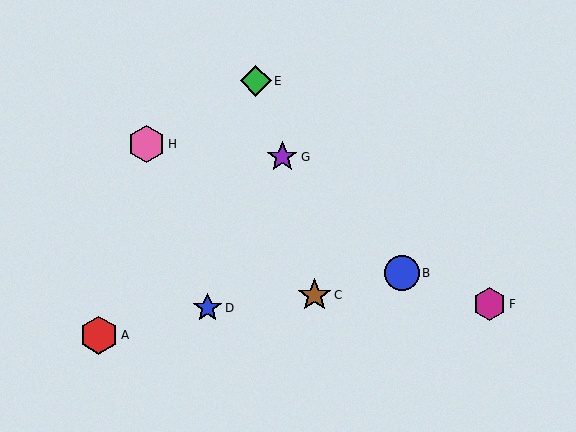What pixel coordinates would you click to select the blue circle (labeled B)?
Click at (402, 273) to select the blue circle B.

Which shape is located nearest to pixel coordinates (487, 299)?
The magenta hexagon (labeled F) at (489, 304) is nearest to that location.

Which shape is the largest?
The red hexagon (labeled A) is the largest.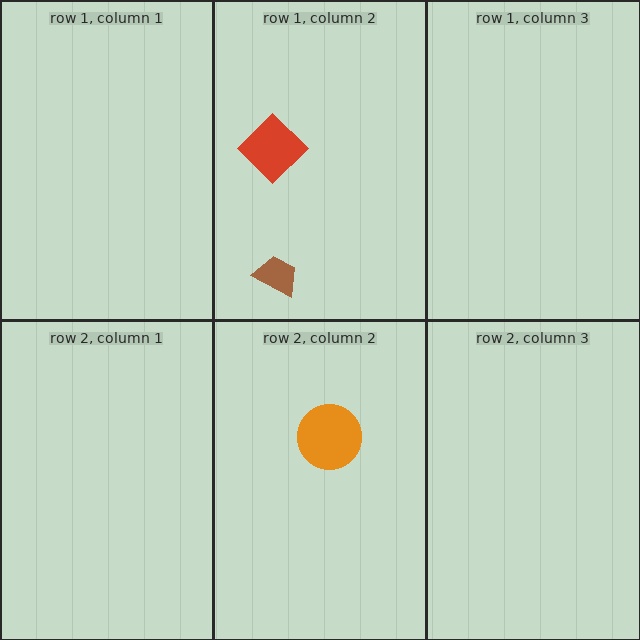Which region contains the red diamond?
The row 1, column 2 region.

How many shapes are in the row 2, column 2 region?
1.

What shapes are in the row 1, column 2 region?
The red diamond, the brown trapezoid.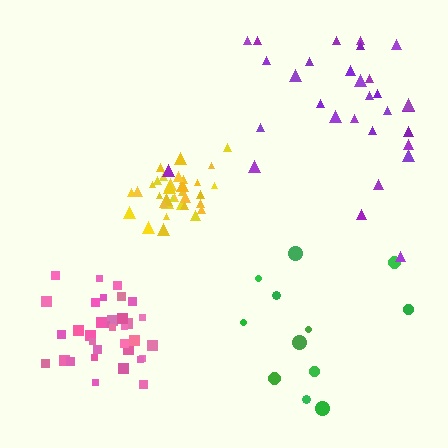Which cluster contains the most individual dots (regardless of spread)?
Pink (35).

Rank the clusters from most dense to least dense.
yellow, pink, purple, green.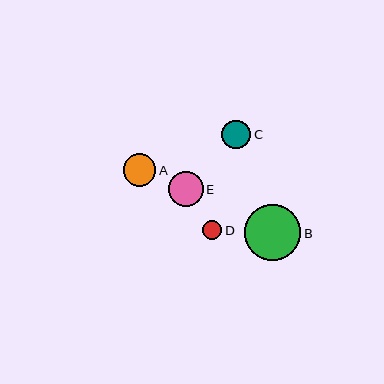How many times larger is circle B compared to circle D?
Circle B is approximately 2.9 times the size of circle D.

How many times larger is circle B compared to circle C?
Circle B is approximately 2.0 times the size of circle C.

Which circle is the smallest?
Circle D is the smallest with a size of approximately 19 pixels.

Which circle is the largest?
Circle B is the largest with a size of approximately 56 pixels.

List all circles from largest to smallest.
From largest to smallest: B, E, A, C, D.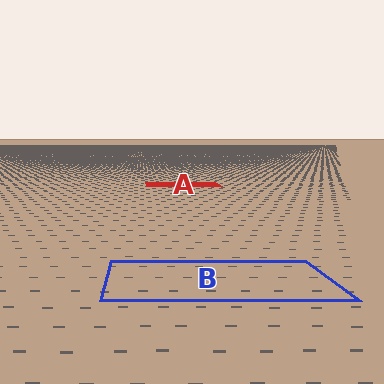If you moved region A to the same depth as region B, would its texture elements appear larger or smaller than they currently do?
They would appear larger. At a closer depth, the same texture elements are projected at a bigger on-screen size.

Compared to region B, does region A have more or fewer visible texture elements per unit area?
Region A has more texture elements per unit area — they are packed more densely because it is farther away.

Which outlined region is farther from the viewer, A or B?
Region A is farther from the viewer — the texture elements inside it appear smaller and more densely packed.